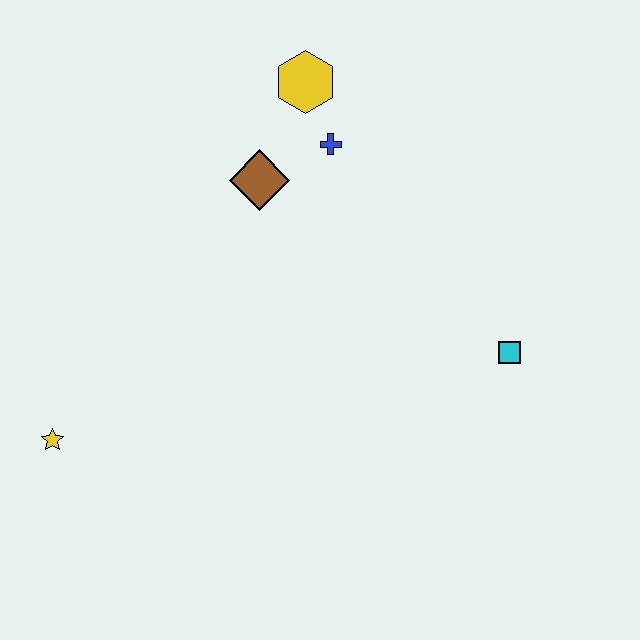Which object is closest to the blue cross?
The yellow hexagon is closest to the blue cross.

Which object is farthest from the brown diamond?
The yellow star is farthest from the brown diamond.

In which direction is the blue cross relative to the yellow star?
The blue cross is above the yellow star.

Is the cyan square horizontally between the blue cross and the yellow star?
No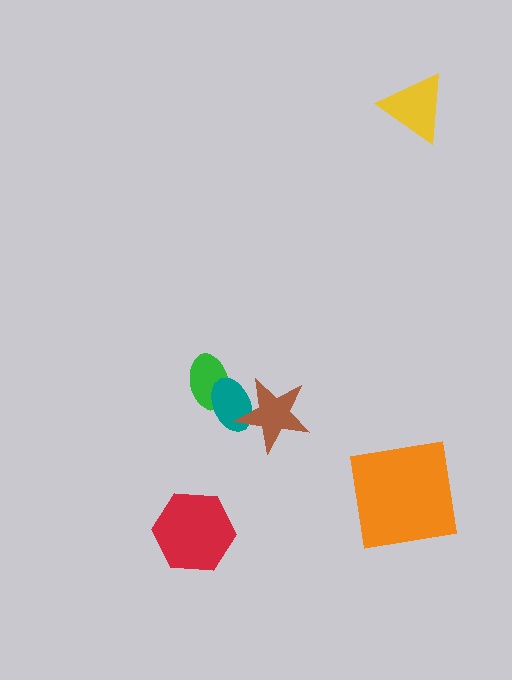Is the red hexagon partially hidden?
No, no other shape covers it.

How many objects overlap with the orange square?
0 objects overlap with the orange square.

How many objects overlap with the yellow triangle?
0 objects overlap with the yellow triangle.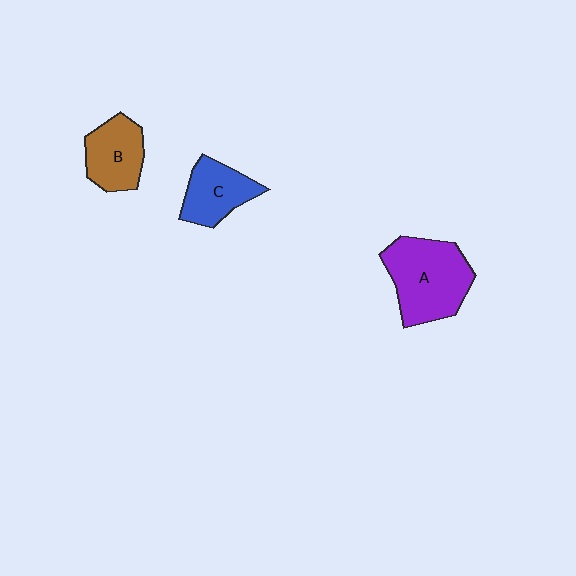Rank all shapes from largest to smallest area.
From largest to smallest: A (purple), B (brown), C (blue).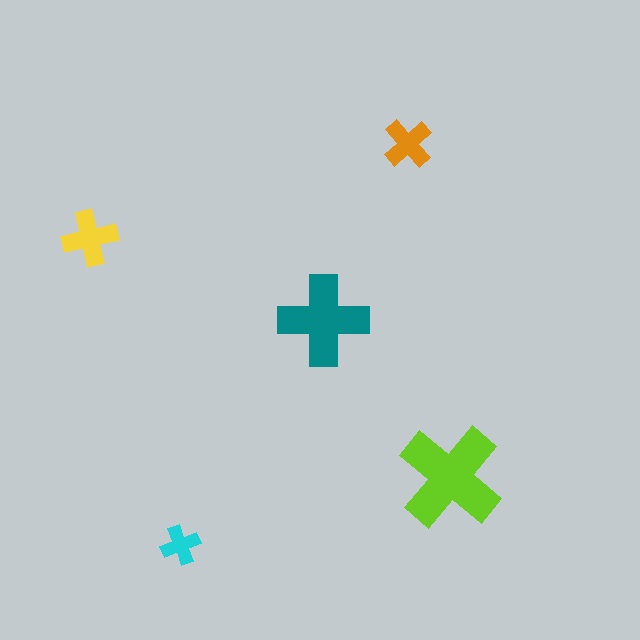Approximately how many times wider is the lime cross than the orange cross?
About 2 times wider.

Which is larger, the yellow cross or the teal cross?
The teal one.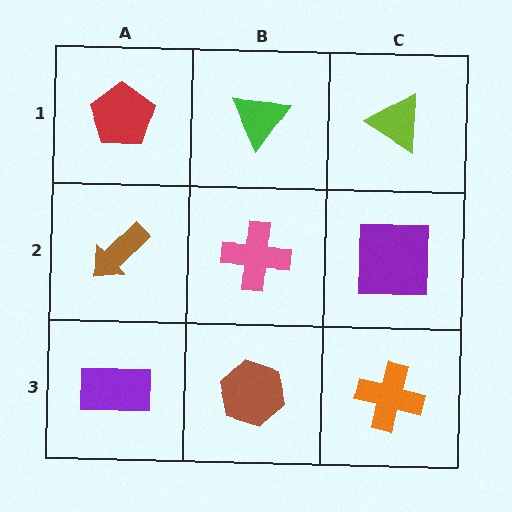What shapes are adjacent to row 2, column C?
A lime triangle (row 1, column C), an orange cross (row 3, column C), a pink cross (row 2, column B).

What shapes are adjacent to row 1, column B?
A pink cross (row 2, column B), a red pentagon (row 1, column A), a lime triangle (row 1, column C).